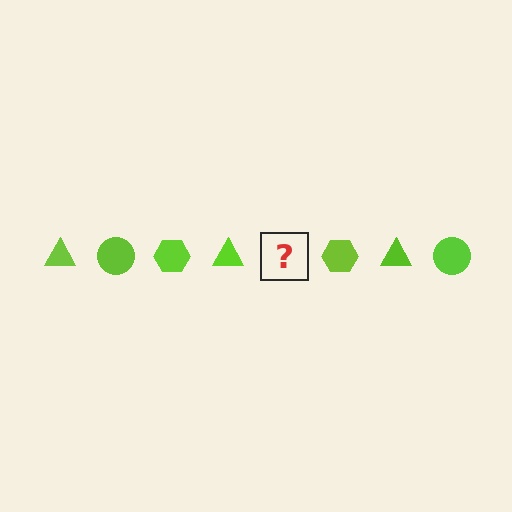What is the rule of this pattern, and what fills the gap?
The rule is that the pattern cycles through triangle, circle, hexagon shapes in lime. The gap should be filled with a lime circle.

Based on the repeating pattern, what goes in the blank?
The blank should be a lime circle.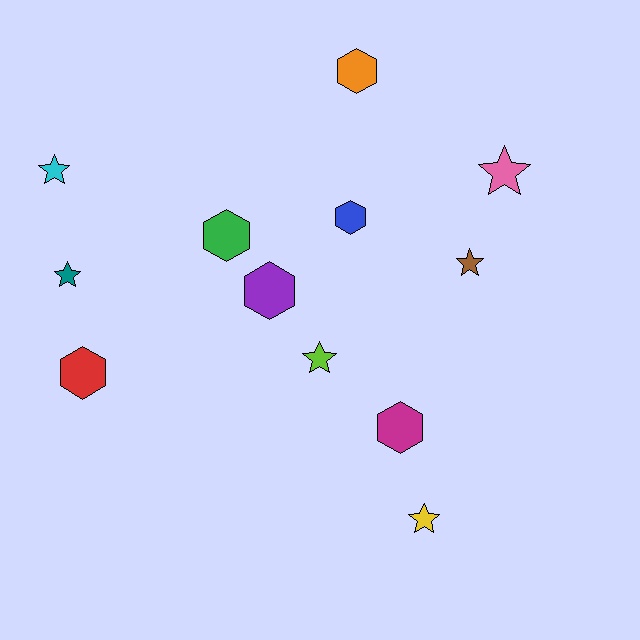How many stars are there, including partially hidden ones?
There are 6 stars.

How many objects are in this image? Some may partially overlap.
There are 12 objects.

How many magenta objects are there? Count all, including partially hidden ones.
There is 1 magenta object.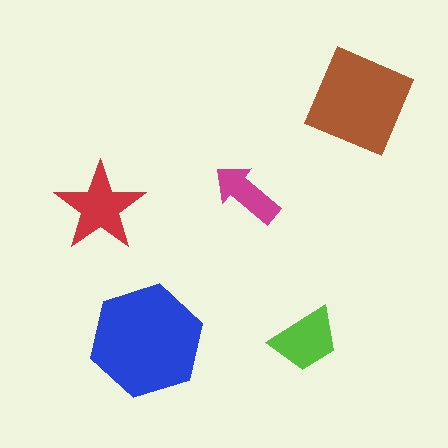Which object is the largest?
The blue hexagon.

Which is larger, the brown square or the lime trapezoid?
The brown square.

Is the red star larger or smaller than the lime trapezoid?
Larger.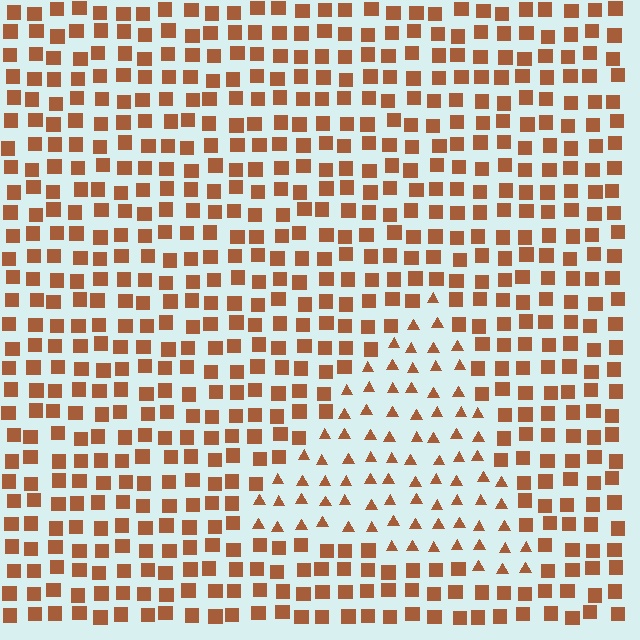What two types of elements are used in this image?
The image uses triangles inside the triangle region and squares outside it.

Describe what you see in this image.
The image is filled with small brown elements arranged in a uniform grid. A triangle-shaped region contains triangles, while the surrounding area contains squares. The boundary is defined purely by the change in element shape.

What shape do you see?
I see a triangle.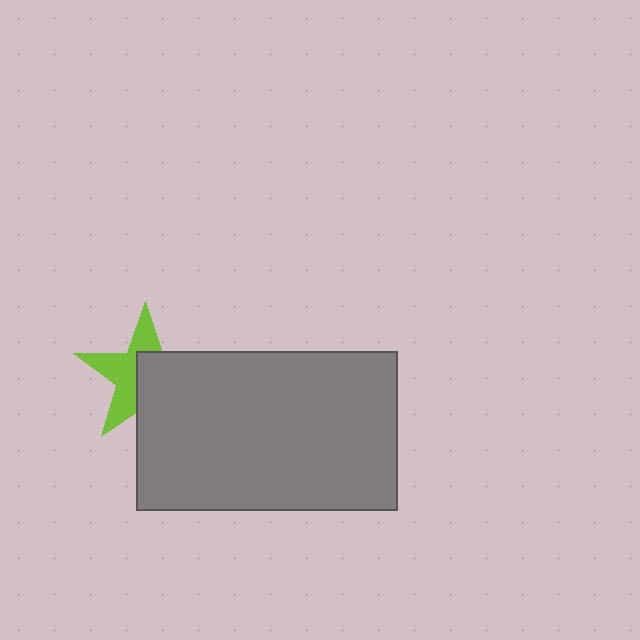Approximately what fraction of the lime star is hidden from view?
Roughly 52% of the lime star is hidden behind the gray rectangle.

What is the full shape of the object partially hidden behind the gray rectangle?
The partially hidden object is a lime star.